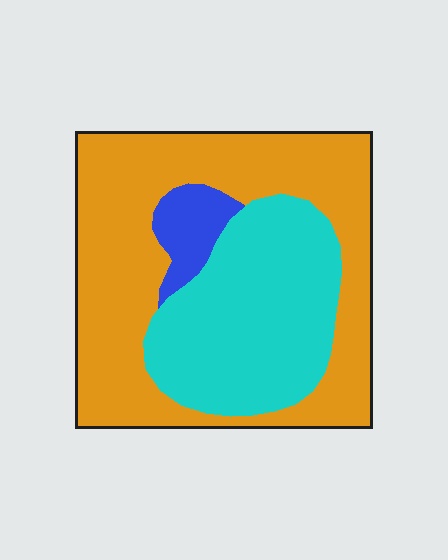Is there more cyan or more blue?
Cyan.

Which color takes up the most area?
Orange, at roughly 60%.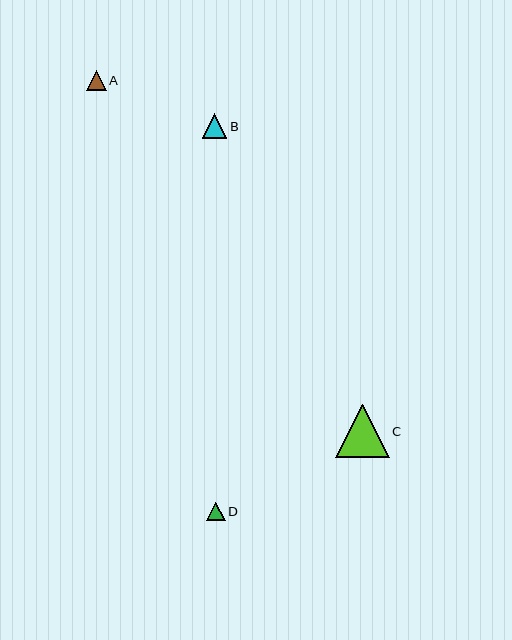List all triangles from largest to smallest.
From largest to smallest: C, B, A, D.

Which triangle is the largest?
Triangle C is the largest with a size of approximately 54 pixels.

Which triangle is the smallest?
Triangle D is the smallest with a size of approximately 19 pixels.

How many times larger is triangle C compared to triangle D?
Triangle C is approximately 2.9 times the size of triangle D.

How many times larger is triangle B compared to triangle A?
Triangle B is approximately 1.3 times the size of triangle A.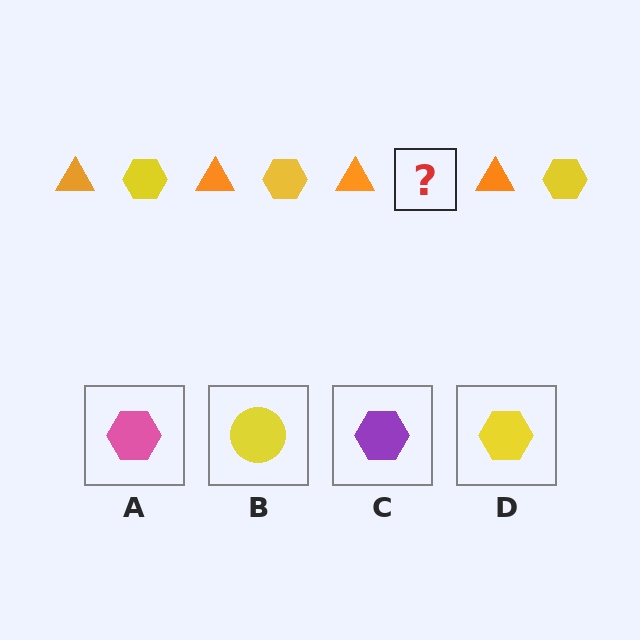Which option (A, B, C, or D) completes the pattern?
D.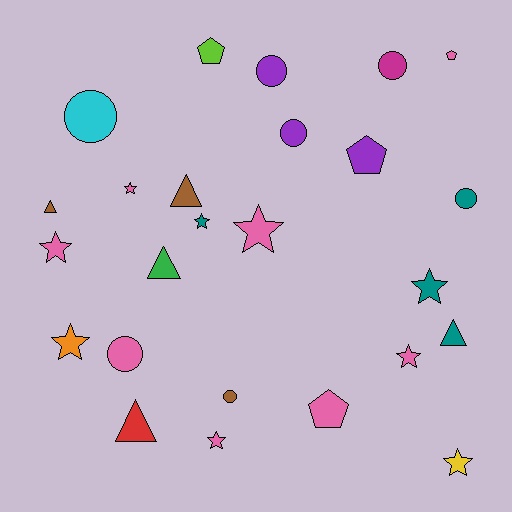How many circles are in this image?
There are 7 circles.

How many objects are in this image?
There are 25 objects.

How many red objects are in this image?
There is 1 red object.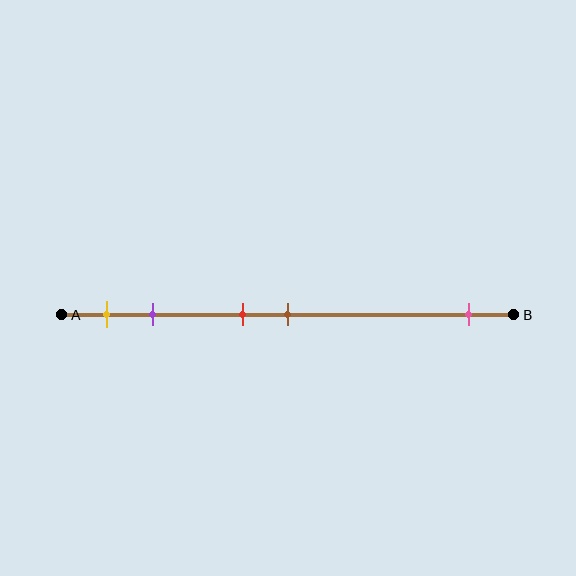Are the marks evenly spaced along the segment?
No, the marks are not evenly spaced.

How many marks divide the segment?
There are 5 marks dividing the segment.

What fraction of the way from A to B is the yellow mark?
The yellow mark is approximately 10% (0.1) of the way from A to B.